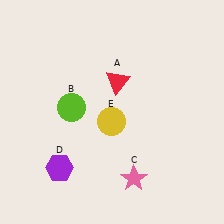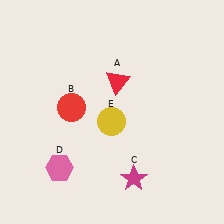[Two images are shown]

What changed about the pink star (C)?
In Image 1, C is pink. In Image 2, it changed to magenta.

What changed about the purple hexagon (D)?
In Image 1, D is purple. In Image 2, it changed to pink.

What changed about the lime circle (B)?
In Image 1, B is lime. In Image 2, it changed to red.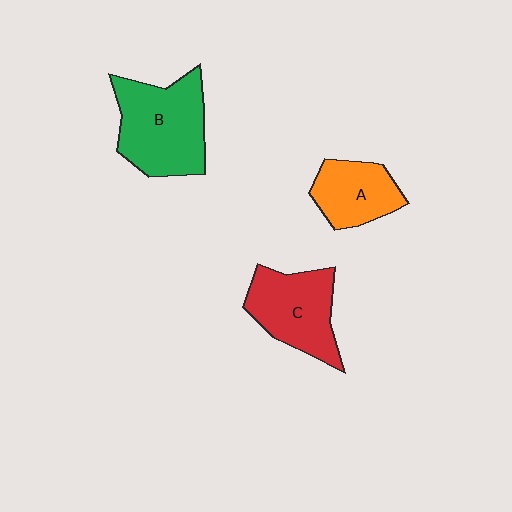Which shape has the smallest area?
Shape A (orange).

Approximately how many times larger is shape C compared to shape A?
Approximately 1.3 times.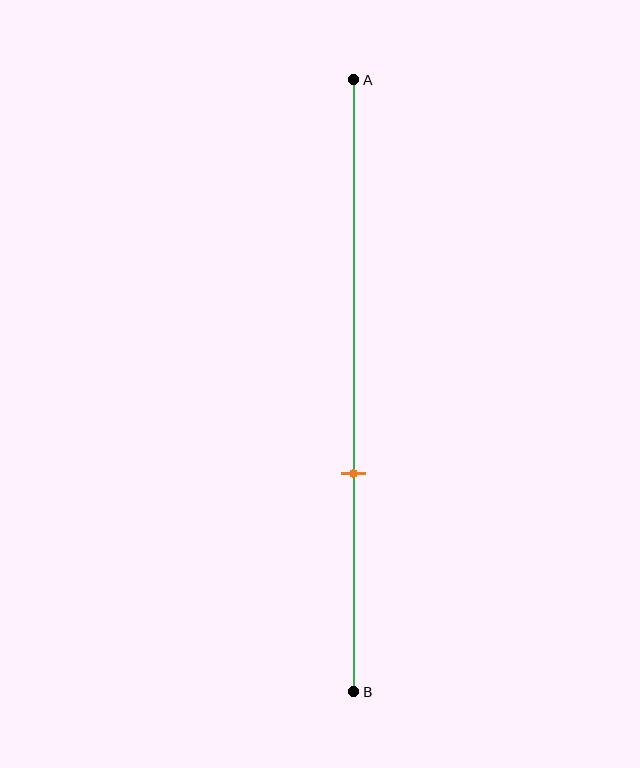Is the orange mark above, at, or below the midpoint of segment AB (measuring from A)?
The orange mark is below the midpoint of segment AB.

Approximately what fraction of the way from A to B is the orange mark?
The orange mark is approximately 65% of the way from A to B.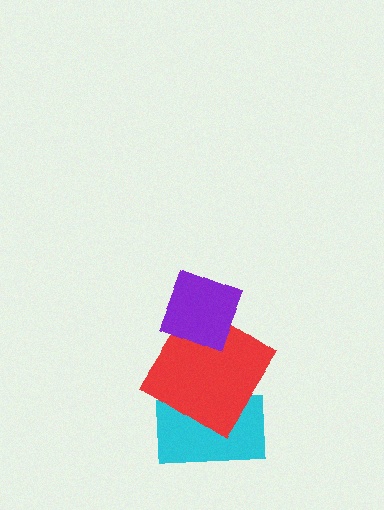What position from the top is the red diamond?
The red diamond is 2nd from the top.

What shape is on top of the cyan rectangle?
The red diamond is on top of the cyan rectangle.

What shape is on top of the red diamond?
The purple diamond is on top of the red diamond.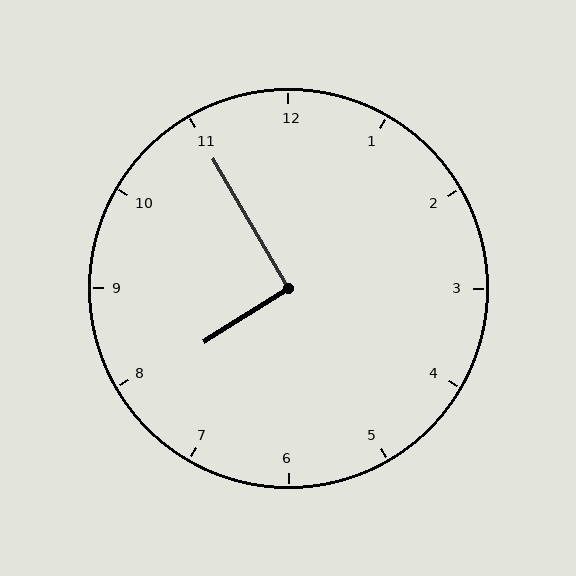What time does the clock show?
7:55.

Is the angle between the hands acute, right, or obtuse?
It is right.